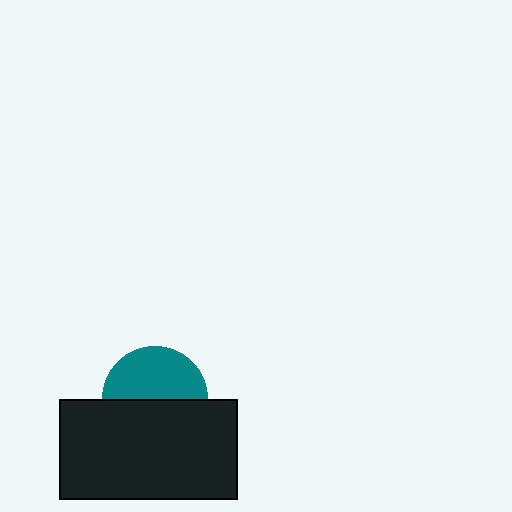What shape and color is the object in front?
The object in front is a black rectangle.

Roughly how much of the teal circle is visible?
About half of it is visible (roughly 51%).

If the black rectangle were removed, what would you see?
You would see the complete teal circle.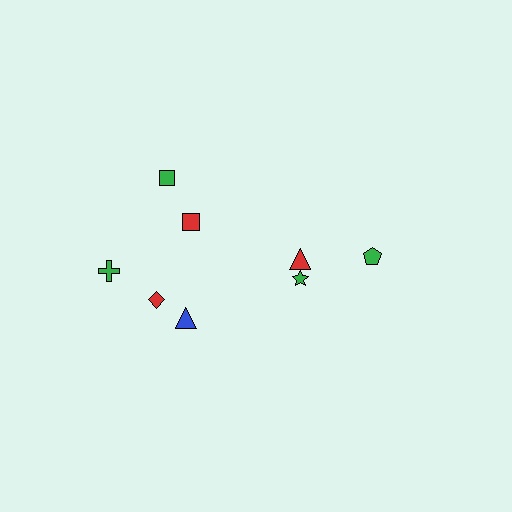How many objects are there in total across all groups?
There are 8 objects.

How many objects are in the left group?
There are 5 objects.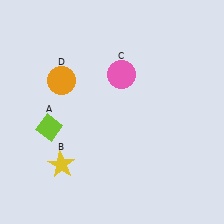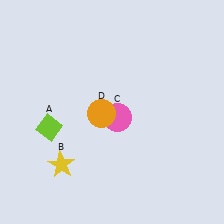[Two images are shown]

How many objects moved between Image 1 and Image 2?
2 objects moved between the two images.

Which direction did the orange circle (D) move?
The orange circle (D) moved right.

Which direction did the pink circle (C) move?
The pink circle (C) moved down.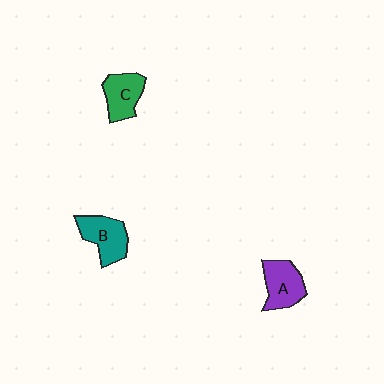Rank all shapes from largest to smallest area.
From largest to smallest: B (teal), A (purple), C (green).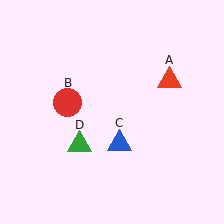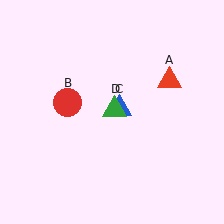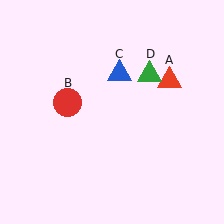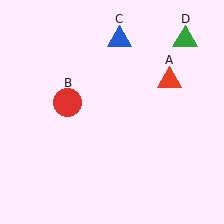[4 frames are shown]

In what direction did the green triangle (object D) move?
The green triangle (object D) moved up and to the right.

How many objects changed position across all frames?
2 objects changed position: blue triangle (object C), green triangle (object D).